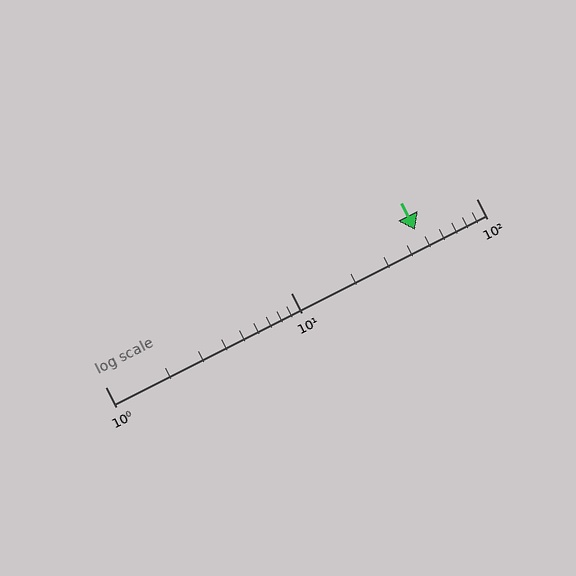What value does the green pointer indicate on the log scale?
The pointer indicates approximately 47.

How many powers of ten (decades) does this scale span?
The scale spans 2 decades, from 1 to 100.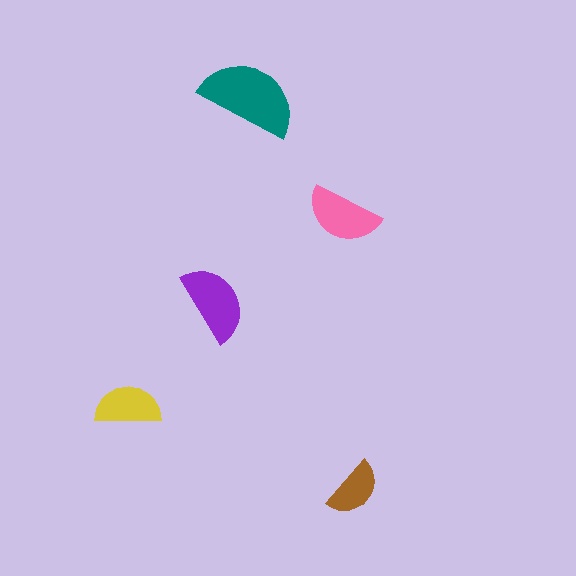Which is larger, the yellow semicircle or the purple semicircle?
The purple one.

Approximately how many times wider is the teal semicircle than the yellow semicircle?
About 1.5 times wider.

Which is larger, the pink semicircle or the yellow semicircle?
The pink one.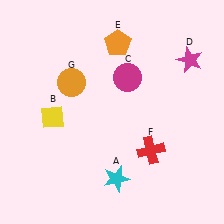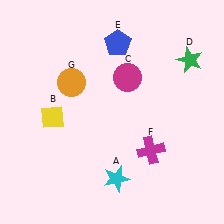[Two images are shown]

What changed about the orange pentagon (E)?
In Image 1, E is orange. In Image 2, it changed to blue.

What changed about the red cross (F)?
In Image 1, F is red. In Image 2, it changed to magenta.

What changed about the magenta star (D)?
In Image 1, D is magenta. In Image 2, it changed to green.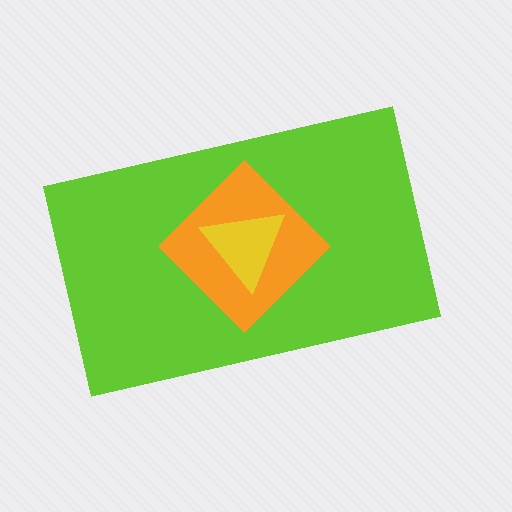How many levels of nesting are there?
3.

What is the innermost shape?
The yellow triangle.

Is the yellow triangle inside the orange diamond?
Yes.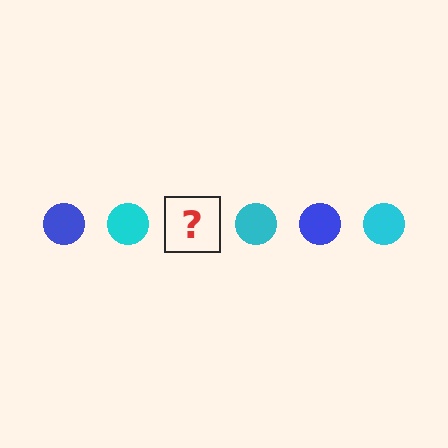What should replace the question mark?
The question mark should be replaced with a blue circle.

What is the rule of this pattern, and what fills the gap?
The rule is that the pattern cycles through blue, cyan circles. The gap should be filled with a blue circle.